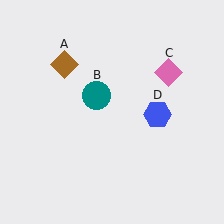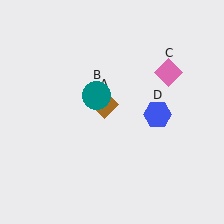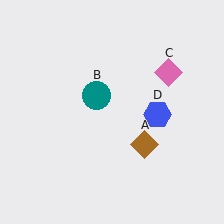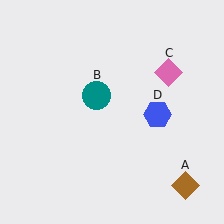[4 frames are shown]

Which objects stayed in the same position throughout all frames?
Teal circle (object B) and pink diamond (object C) and blue hexagon (object D) remained stationary.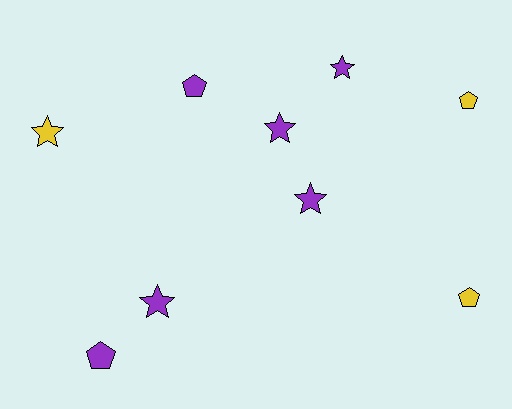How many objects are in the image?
There are 9 objects.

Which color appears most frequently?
Purple, with 6 objects.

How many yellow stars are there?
There is 1 yellow star.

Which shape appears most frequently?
Star, with 5 objects.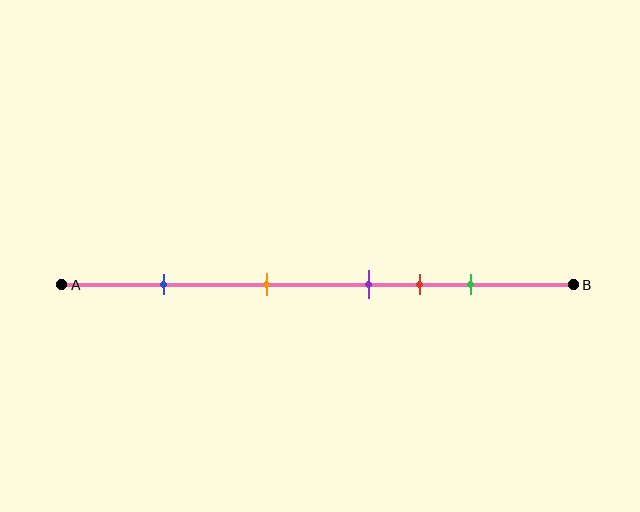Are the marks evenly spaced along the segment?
No, the marks are not evenly spaced.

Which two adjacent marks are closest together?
The purple and red marks are the closest adjacent pair.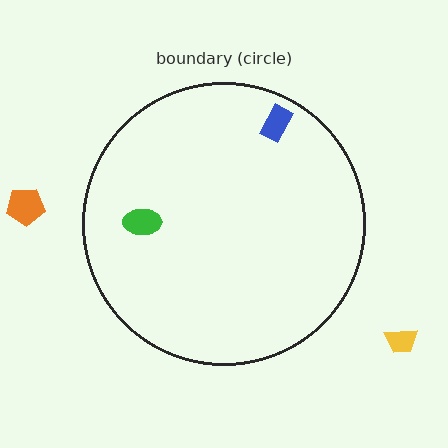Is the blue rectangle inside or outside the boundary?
Inside.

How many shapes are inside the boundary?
2 inside, 2 outside.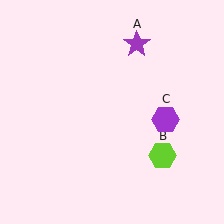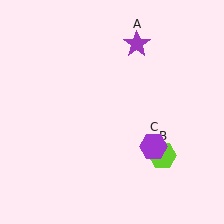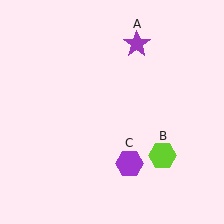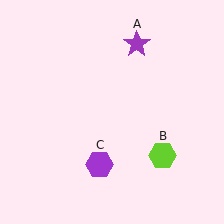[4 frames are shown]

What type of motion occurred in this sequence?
The purple hexagon (object C) rotated clockwise around the center of the scene.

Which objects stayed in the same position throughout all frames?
Purple star (object A) and lime hexagon (object B) remained stationary.